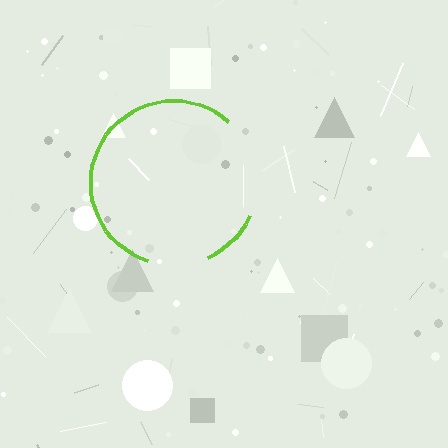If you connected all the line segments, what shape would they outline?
They would outline a circle.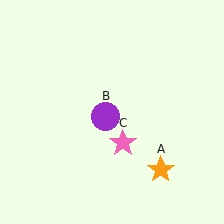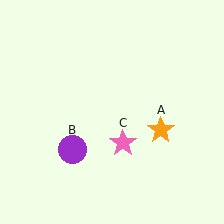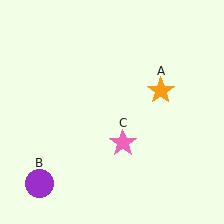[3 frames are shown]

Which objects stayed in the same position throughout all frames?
Pink star (object C) remained stationary.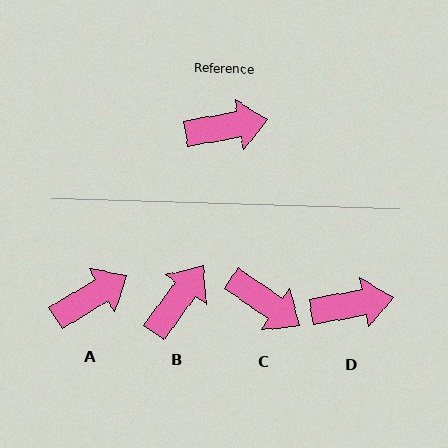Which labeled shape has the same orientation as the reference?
D.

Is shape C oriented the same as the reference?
No, it is off by about 45 degrees.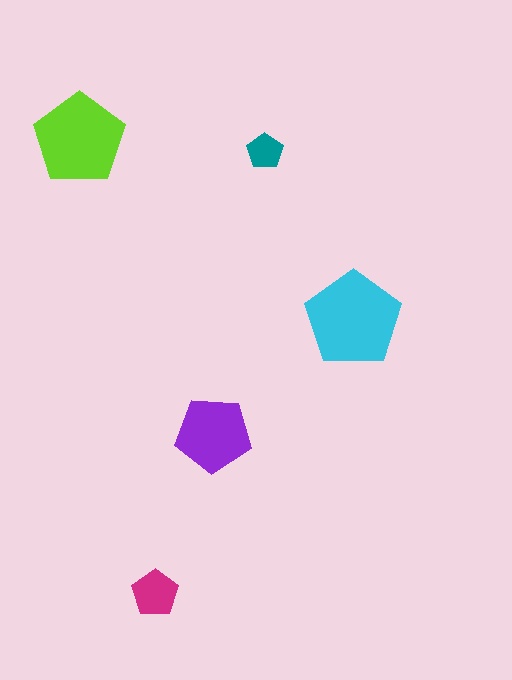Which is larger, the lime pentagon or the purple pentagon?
The lime one.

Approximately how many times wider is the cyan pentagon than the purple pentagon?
About 1.5 times wider.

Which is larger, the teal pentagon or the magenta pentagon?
The magenta one.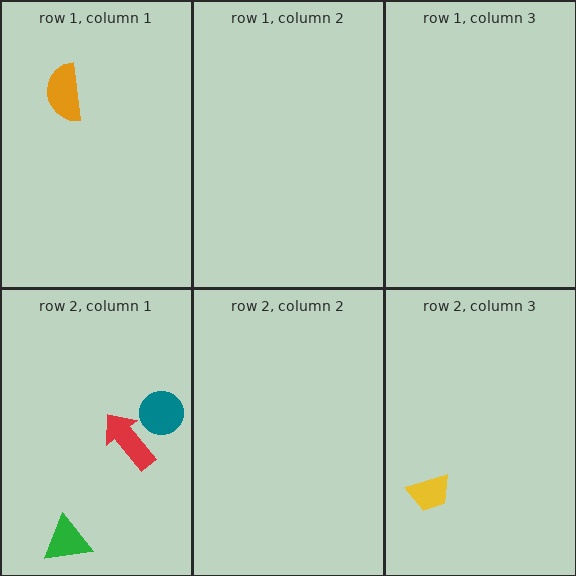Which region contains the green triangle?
The row 2, column 1 region.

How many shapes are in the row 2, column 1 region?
3.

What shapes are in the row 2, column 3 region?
The yellow trapezoid.